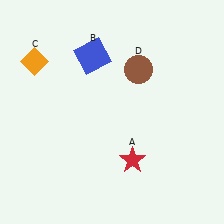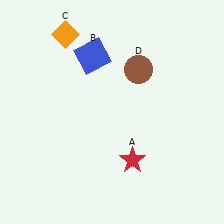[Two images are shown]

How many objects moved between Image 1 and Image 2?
1 object moved between the two images.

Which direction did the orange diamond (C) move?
The orange diamond (C) moved right.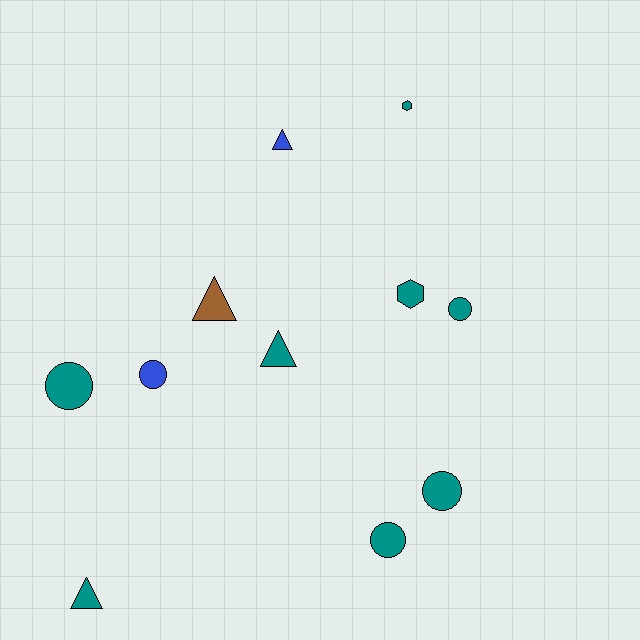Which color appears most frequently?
Teal, with 8 objects.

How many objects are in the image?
There are 11 objects.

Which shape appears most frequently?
Circle, with 5 objects.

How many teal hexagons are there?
There are 2 teal hexagons.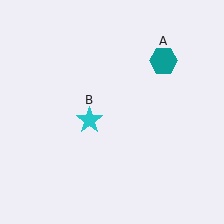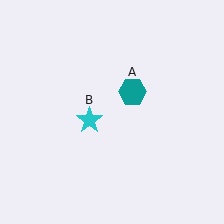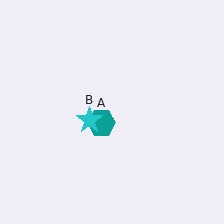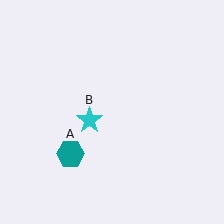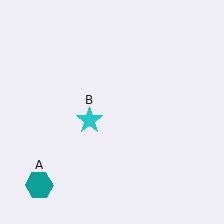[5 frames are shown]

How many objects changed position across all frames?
1 object changed position: teal hexagon (object A).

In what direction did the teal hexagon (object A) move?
The teal hexagon (object A) moved down and to the left.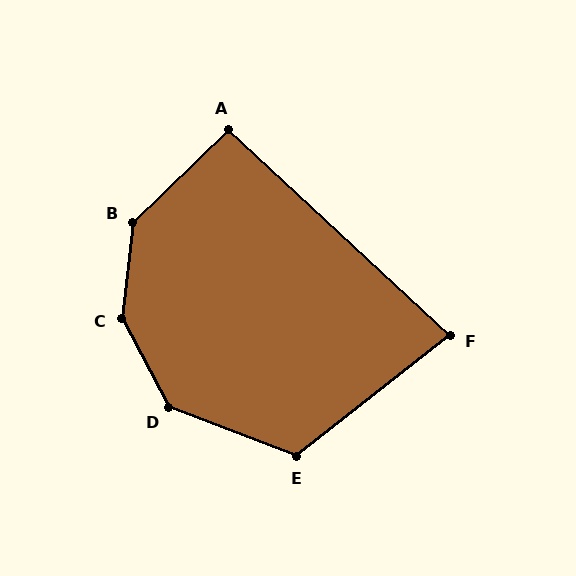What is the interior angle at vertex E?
Approximately 121 degrees (obtuse).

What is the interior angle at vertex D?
Approximately 139 degrees (obtuse).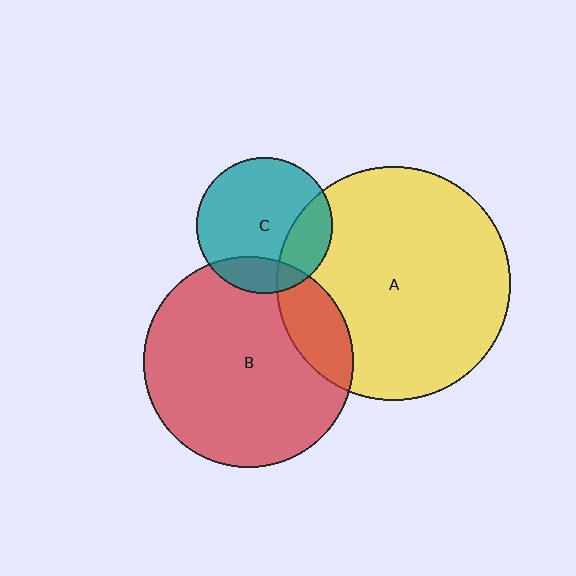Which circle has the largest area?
Circle A (yellow).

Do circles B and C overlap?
Yes.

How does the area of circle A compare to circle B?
Approximately 1.2 times.